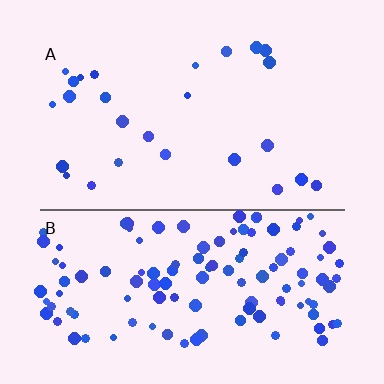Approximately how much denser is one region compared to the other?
Approximately 4.6× — region B over region A.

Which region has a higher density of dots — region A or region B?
B (the bottom).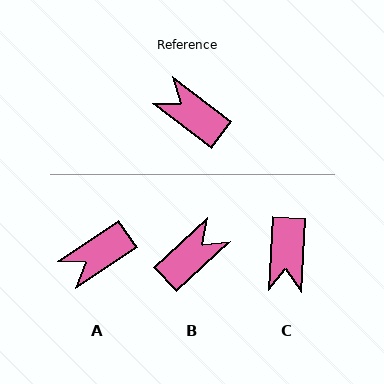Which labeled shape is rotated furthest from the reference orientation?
C, about 125 degrees away.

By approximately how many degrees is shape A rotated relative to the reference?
Approximately 71 degrees counter-clockwise.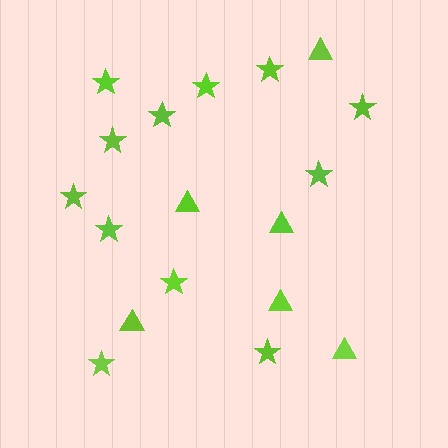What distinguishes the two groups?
There are 2 groups: one group of triangles (6) and one group of stars (12).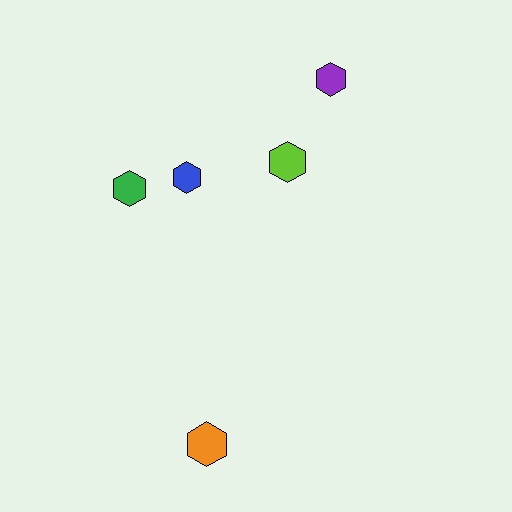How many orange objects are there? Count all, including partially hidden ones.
There is 1 orange object.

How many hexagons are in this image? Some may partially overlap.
There are 5 hexagons.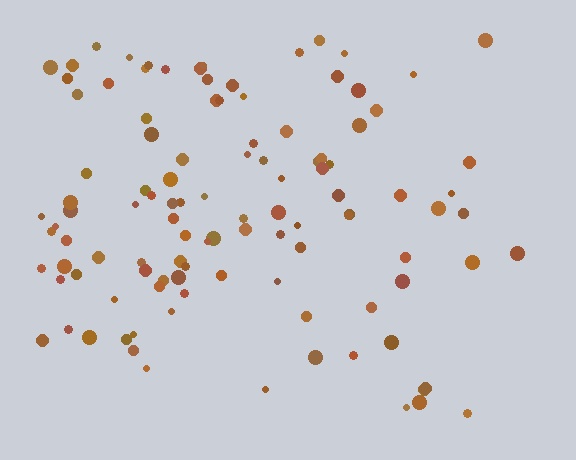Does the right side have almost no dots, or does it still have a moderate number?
Still a moderate number, just noticeably fewer than the left.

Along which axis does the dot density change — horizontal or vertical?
Horizontal.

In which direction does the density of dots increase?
From right to left, with the left side densest.